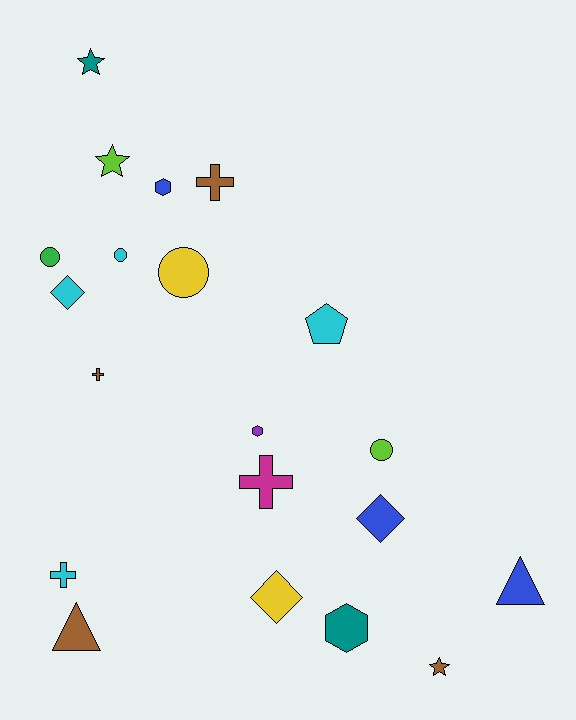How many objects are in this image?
There are 20 objects.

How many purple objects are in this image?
There is 1 purple object.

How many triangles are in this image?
There are 2 triangles.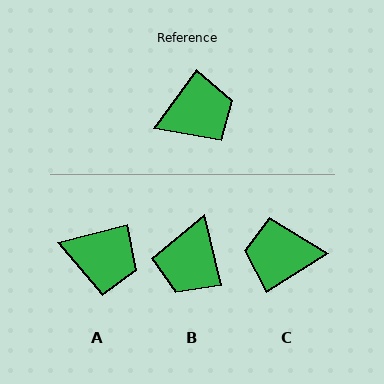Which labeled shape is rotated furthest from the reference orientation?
C, about 158 degrees away.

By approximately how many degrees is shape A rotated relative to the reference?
Approximately 39 degrees clockwise.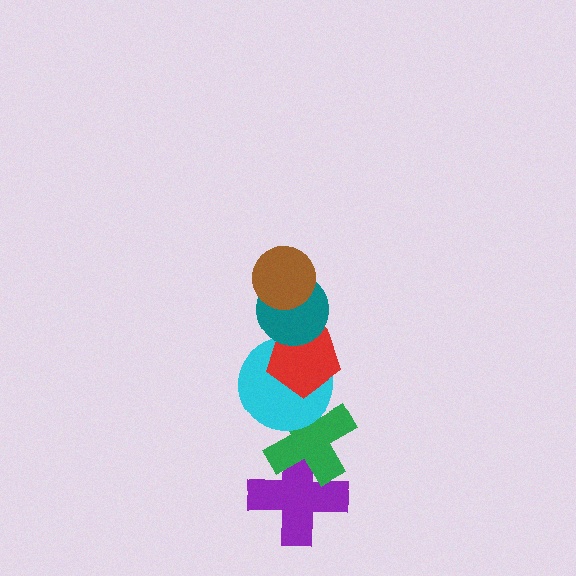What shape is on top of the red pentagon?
The teal circle is on top of the red pentagon.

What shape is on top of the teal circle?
The brown circle is on top of the teal circle.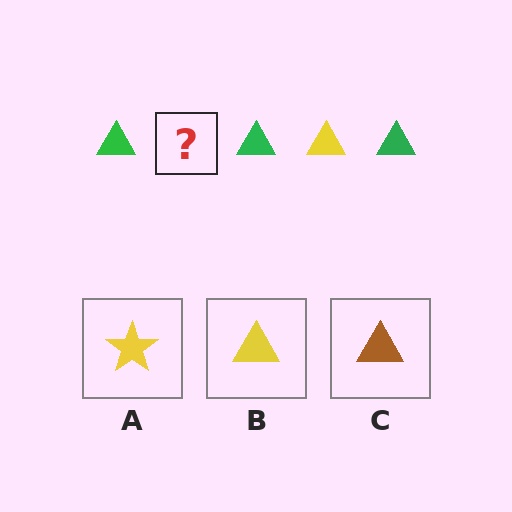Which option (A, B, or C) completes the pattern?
B.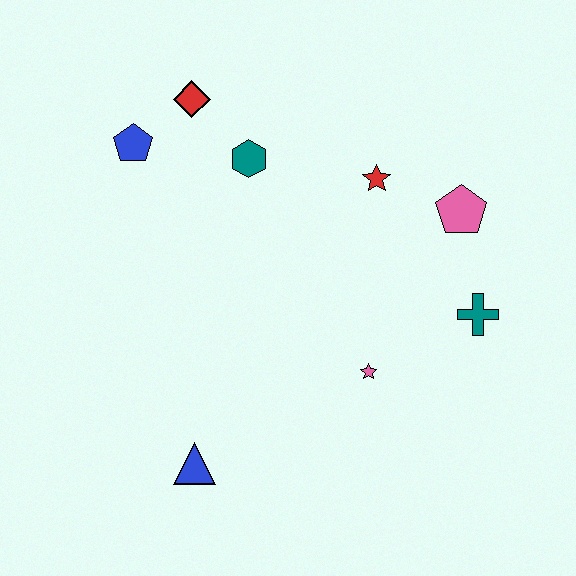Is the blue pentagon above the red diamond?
No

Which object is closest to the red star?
The pink pentagon is closest to the red star.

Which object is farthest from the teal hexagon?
The blue triangle is farthest from the teal hexagon.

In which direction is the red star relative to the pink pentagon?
The red star is to the left of the pink pentagon.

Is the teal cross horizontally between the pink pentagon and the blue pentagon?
No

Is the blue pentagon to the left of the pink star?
Yes